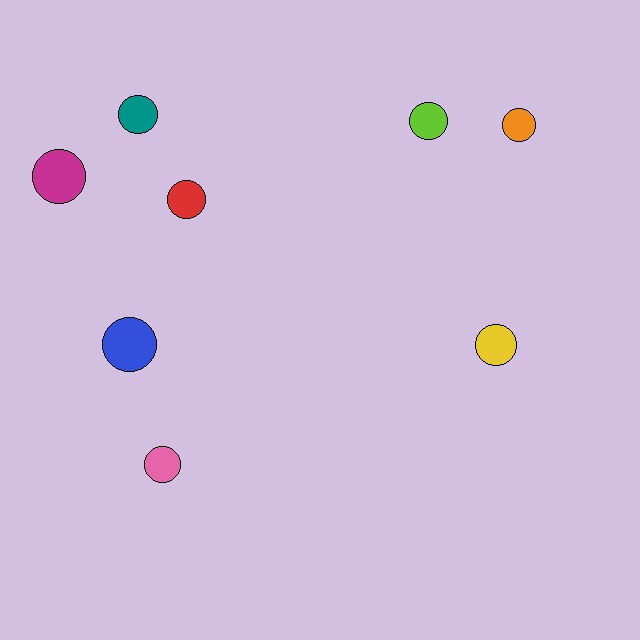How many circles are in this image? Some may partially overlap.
There are 8 circles.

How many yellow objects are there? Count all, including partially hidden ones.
There is 1 yellow object.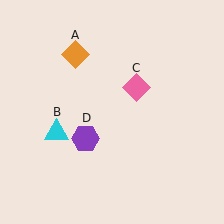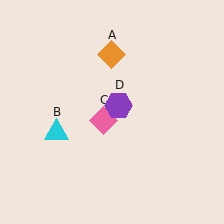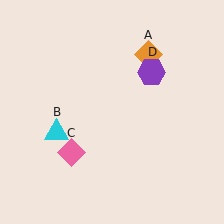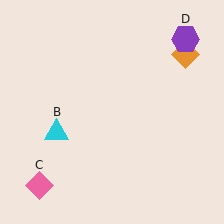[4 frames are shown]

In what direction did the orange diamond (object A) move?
The orange diamond (object A) moved right.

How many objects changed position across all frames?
3 objects changed position: orange diamond (object A), pink diamond (object C), purple hexagon (object D).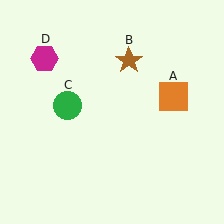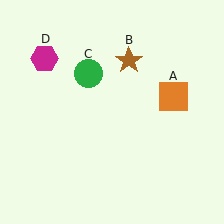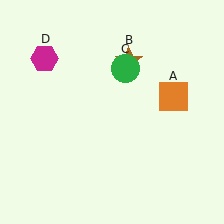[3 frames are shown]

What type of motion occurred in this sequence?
The green circle (object C) rotated clockwise around the center of the scene.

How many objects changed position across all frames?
1 object changed position: green circle (object C).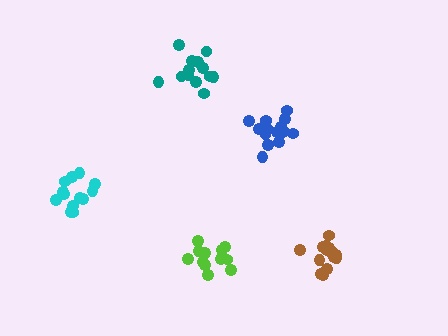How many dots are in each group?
Group 1: 13 dots, Group 2: 14 dots, Group 3: 16 dots, Group 4: 15 dots, Group 5: 12 dots (70 total).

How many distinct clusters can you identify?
There are 5 distinct clusters.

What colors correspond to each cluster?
The clusters are colored: cyan, teal, brown, blue, lime.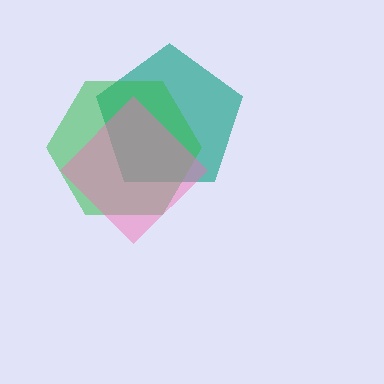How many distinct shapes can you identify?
There are 3 distinct shapes: a teal pentagon, a green hexagon, a pink diamond.